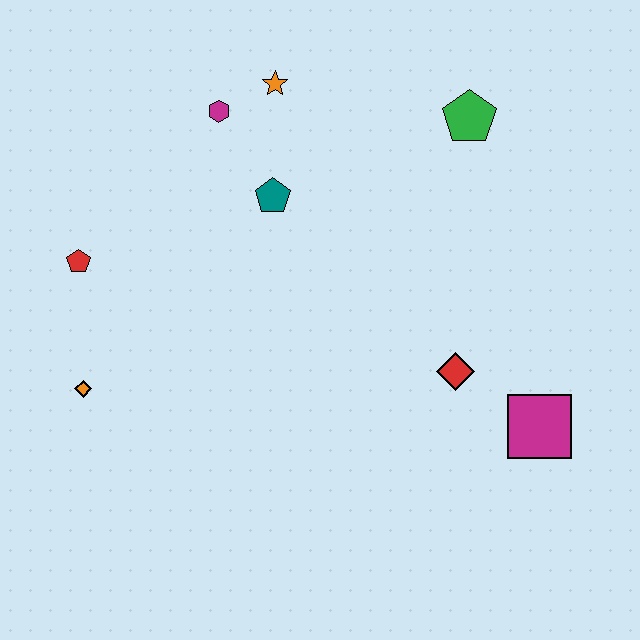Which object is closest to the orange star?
The magenta hexagon is closest to the orange star.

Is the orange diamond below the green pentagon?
Yes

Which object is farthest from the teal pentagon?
The magenta square is farthest from the teal pentagon.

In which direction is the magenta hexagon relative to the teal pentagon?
The magenta hexagon is above the teal pentagon.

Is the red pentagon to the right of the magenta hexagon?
No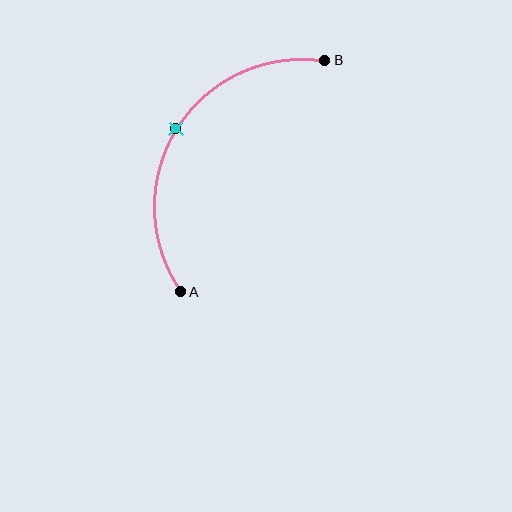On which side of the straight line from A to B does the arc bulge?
The arc bulges to the left of the straight line connecting A and B.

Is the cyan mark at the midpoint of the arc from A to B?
Yes. The cyan mark lies on the arc at equal arc-length from both A and B — it is the arc midpoint.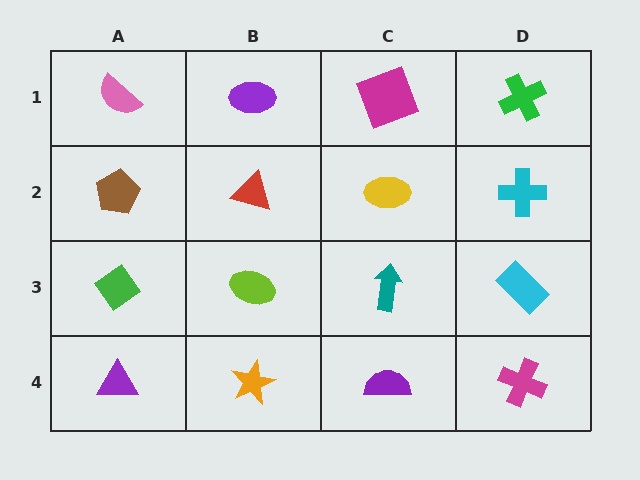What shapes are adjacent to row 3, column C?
A yellow ellipse (row 2, column C), a purple semicircle (row 4, column C), a lime ellipse (row 3, column B), a cyan rectangle (row 3, column D).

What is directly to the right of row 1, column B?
A magenta square.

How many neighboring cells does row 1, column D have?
2.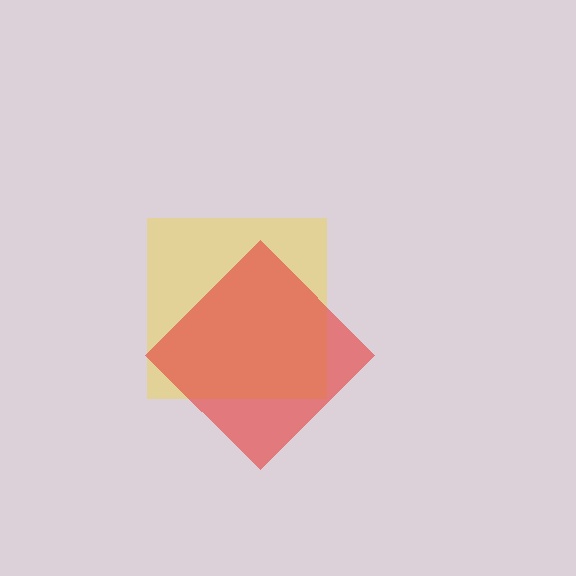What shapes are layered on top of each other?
The layered shapes are: a yellow square, a red diamond.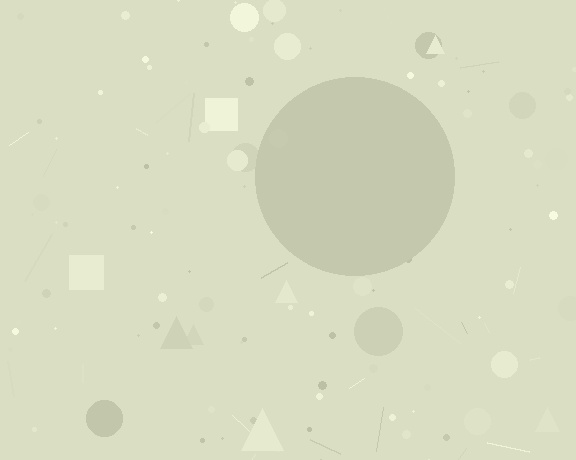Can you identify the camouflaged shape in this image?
The camouflaged shape is a circle.